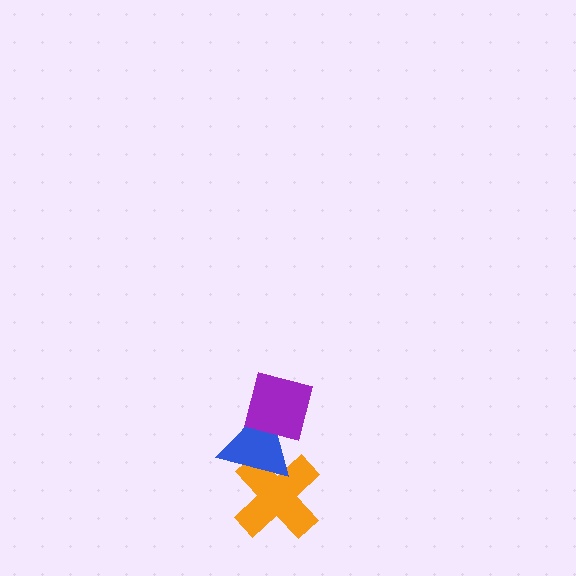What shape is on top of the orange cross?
The blue triangle is on top of the orange cross.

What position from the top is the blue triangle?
The blue triangle is 2nd from the top.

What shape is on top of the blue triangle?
The purple square is on top of the blue triangle.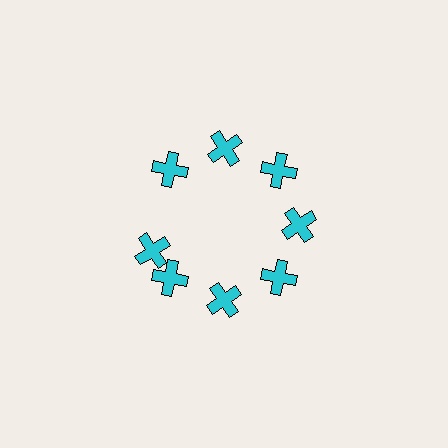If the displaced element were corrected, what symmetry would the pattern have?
It would have 8-fold rotational symmetry — the pattern would map onto itself every 45 degrees.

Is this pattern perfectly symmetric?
No. The 8 cyan crosses are arranged in a ring, but one element near the 9 o'clock position is rotated out of alignment along the ring, breaking the 8-fold rotational symmetry.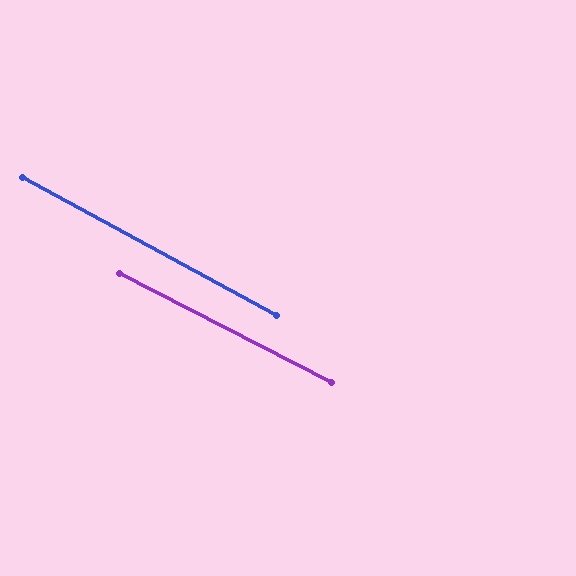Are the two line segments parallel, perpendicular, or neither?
Parallel — their directions differ by only 1.4°.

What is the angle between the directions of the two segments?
Approximately 1 degree.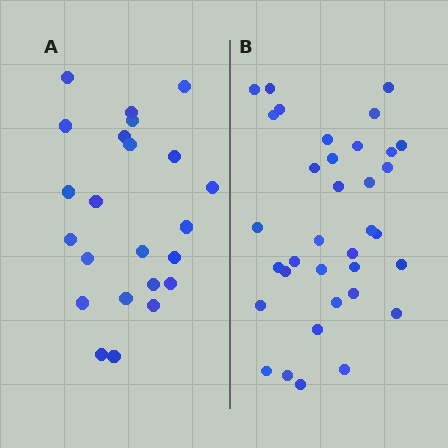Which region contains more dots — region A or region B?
Region B (the right region) has more dots.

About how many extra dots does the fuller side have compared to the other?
Region B has roughly 12 or so more dots than region A.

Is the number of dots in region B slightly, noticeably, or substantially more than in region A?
Region B has substantially more. The ratio is roughly 1.5 to 1.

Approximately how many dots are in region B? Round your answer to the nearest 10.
About 40 dots. (The exact count is 35, which rounds to 40.)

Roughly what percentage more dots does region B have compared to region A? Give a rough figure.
About 50% more.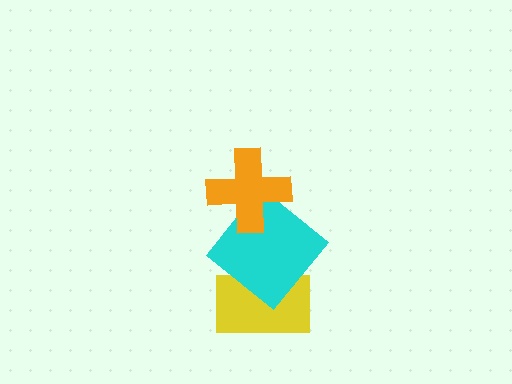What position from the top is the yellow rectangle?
The yellow rectangle is 3rd from the top.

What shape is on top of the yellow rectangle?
The cyan diamond is on top of the yellow rectangle.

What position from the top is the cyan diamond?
The cyan diamond is 2nd from the top.